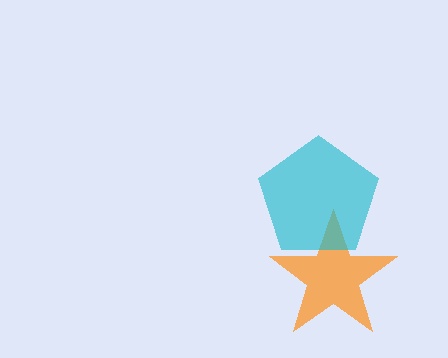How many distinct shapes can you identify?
There are 2 distinct shapes: an orange star, a cyan pentagon.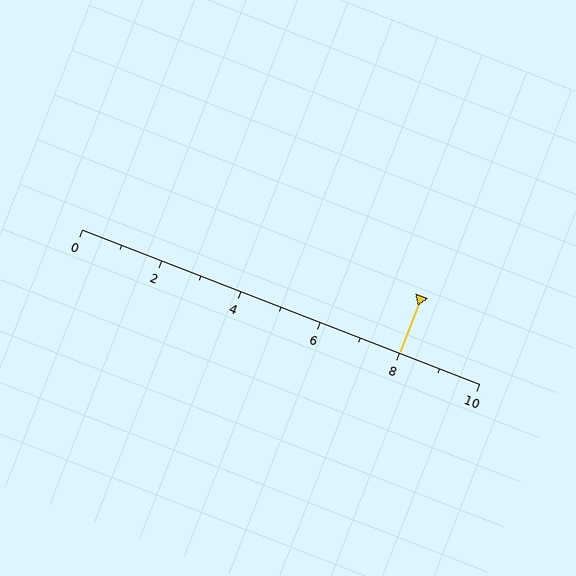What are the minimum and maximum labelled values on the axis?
The axis runs from 0 to 10.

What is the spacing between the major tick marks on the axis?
The major ticks are spaced 2 apart.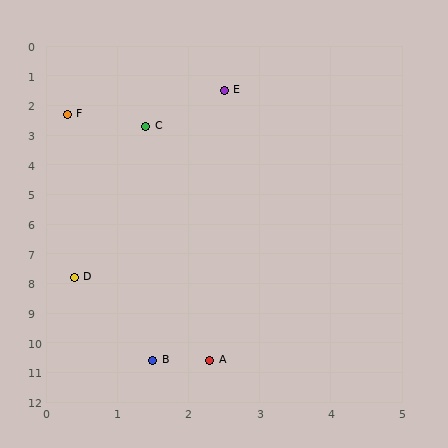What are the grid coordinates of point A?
Point A is at approximately (2.3, 10.6).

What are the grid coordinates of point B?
Point B is at approximately (1.5, 10.6).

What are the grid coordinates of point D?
Point D is at approximately (0.4, 7.8).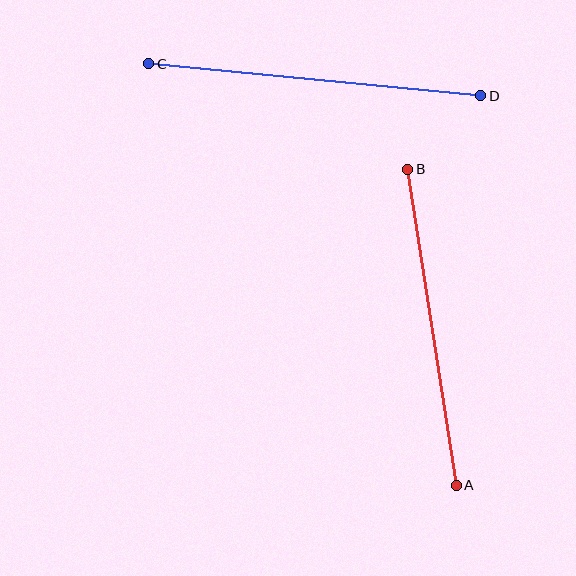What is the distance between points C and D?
The distance is approximately 333 pixels.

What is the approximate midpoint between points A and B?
The midpoint is at approximately (432, 327) pixels.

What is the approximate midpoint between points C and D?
The midpoint is at approximately (315, 80) pixels.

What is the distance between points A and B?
The distance is approximately 320 pixels.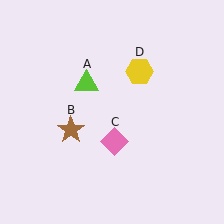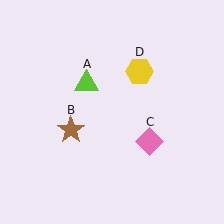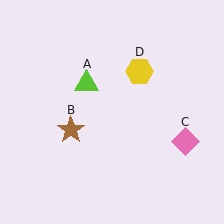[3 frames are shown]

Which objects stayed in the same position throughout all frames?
Lime triangle (object A) and brown star (object B) and yellow hexagon (object D) remained stationary.